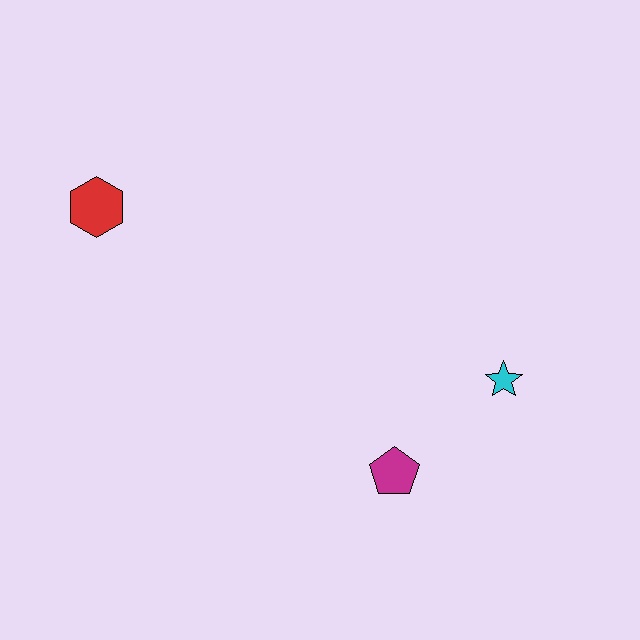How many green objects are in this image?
There are no green objects.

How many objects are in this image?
There are 3 objects.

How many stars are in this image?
There is 1 star.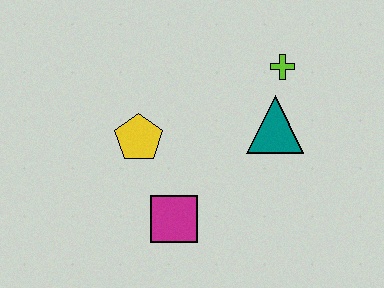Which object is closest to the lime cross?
The teal triangle is closest to the lime cross.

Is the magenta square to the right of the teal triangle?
No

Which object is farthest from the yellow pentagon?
The lime cross is farthest from the yellow pentagon.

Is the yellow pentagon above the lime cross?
No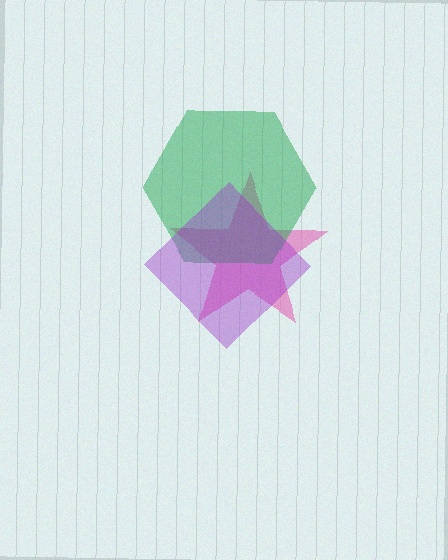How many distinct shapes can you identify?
There are 3 distinct shapes: a pink star, a green hexagon, a purple diamond.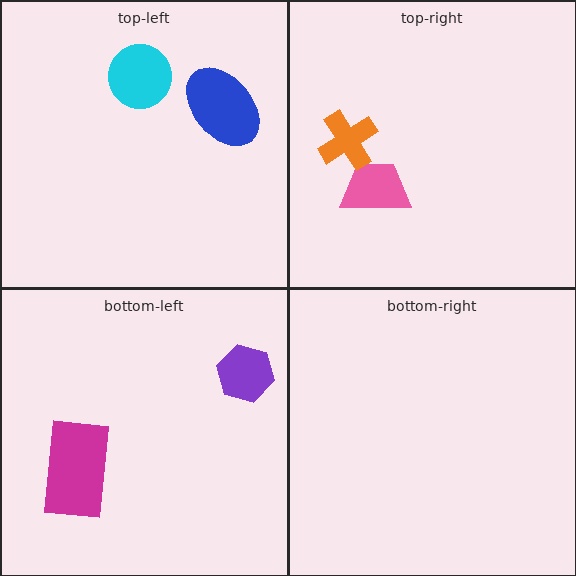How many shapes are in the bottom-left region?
2.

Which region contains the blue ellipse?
The top-left region.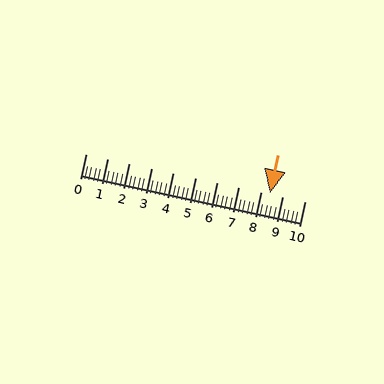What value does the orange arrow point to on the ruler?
The orange arrow points to approximately 8.4.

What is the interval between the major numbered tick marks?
The major tick marks are spaced 1 units apart.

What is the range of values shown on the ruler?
The ruler shows values from 0 to 10.